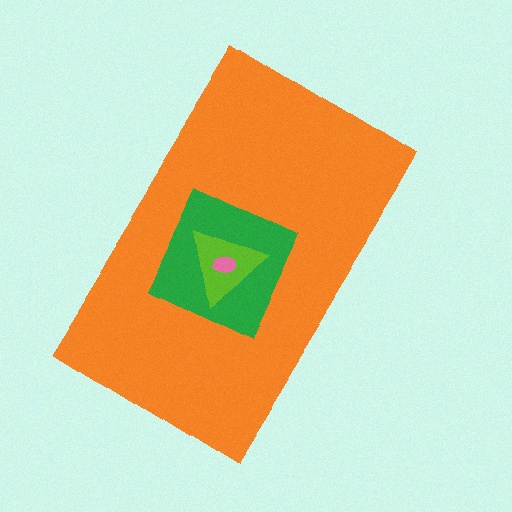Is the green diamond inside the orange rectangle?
Yes.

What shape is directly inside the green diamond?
The lime triangle.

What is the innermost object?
The pink ellipse.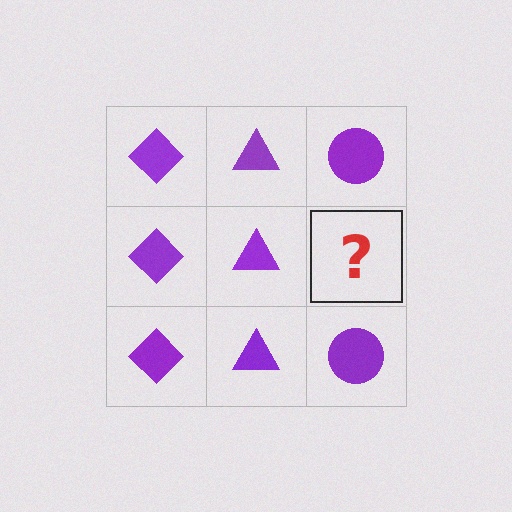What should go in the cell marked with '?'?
The missing cell should contain a purple circle.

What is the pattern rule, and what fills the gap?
The rule is that each column has a consistent shape. The gap should be filled with a purple circle.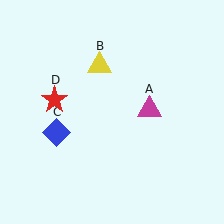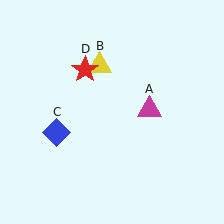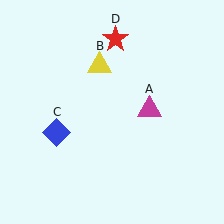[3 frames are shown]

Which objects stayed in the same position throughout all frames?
Magenta triangle (object A) and yellow triangle (object B) and blue diamond (object C) remained stationary.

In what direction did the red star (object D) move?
The red star (object D) moved up and to the right.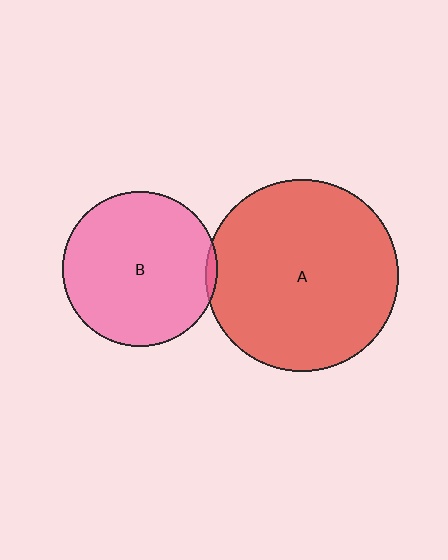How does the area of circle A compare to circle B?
Approximately 1.5 times.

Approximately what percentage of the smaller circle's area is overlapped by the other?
Approximately 5%.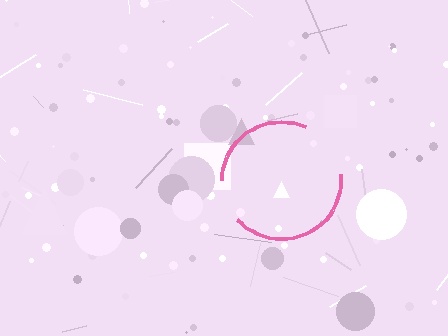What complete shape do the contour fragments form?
The contour fragments form a circle.